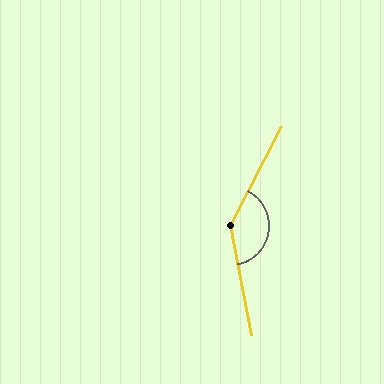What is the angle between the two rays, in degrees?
Approximately 142 degrees.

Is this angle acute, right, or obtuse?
It is obtuse.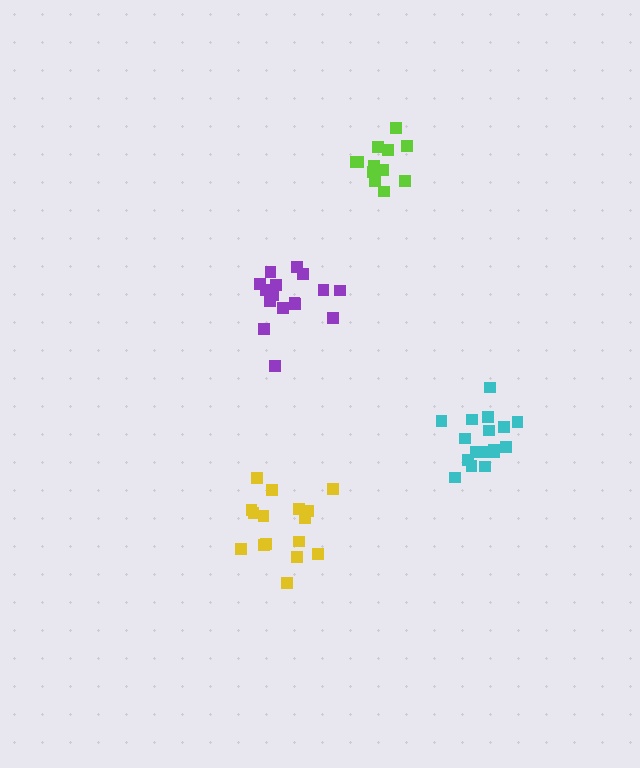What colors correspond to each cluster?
The clusters are colored: yellow, lime, purple, cyan.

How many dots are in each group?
Group 1: 16 dots, Group 2: 12 dots, Group 3: 16 dots, Group 4: 18 dots (62 total).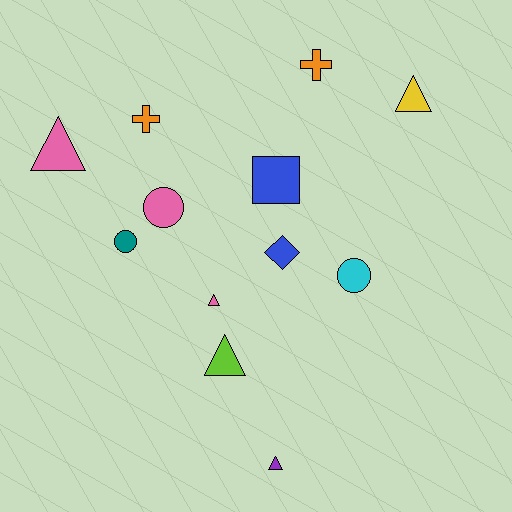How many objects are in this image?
There are 12 objects.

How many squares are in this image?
There is 1 square.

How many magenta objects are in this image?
There are no magenta objects.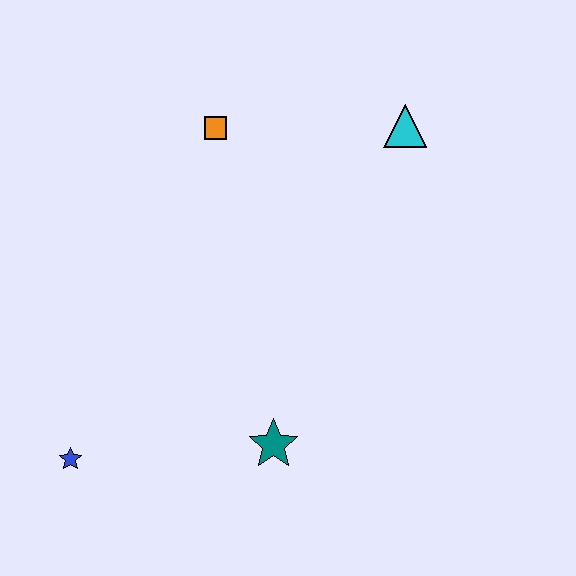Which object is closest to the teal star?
The blue star is closest to the teal star.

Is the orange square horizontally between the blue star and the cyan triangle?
Yes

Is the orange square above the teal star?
Yes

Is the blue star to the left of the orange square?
Yes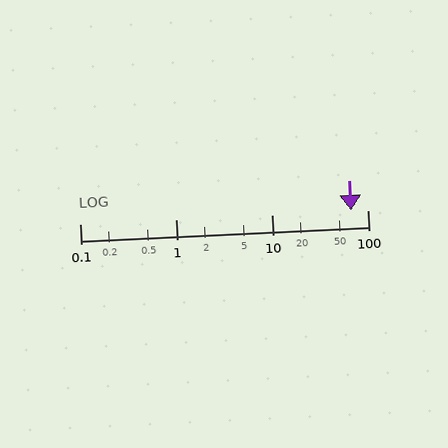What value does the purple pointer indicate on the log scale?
The pointer indicates approximately 68.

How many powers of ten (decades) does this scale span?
The scale spans 3 decades, from 0.1 to 100.